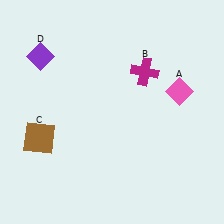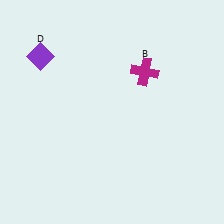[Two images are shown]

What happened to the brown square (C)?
The brown square (C) was removed in Image 2. It was in the bottom-left area of Image 1.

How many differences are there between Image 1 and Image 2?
There are 2 differences between the two images.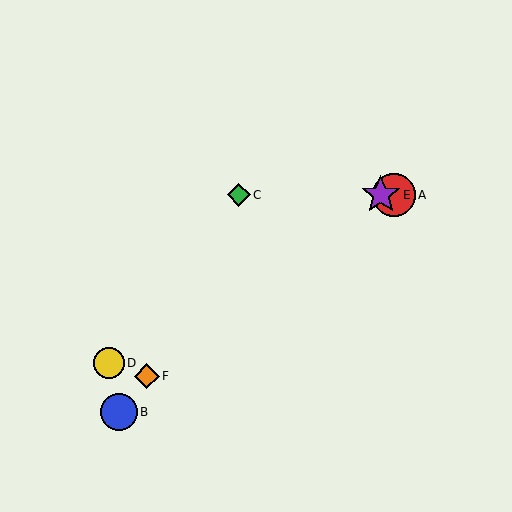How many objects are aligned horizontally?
3 objects (A, C, E) are aligned horizontally.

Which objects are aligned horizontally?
Objects A, C, E are aligned horizontally.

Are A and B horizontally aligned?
No, A is at y≈195 and B is at y≈412.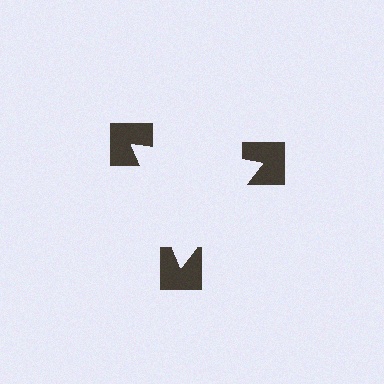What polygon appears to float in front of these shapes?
An illusory triangle — its edges are inferred from the aligned wedge cuts in the notched squares, not physically drawn.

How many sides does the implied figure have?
3 sides.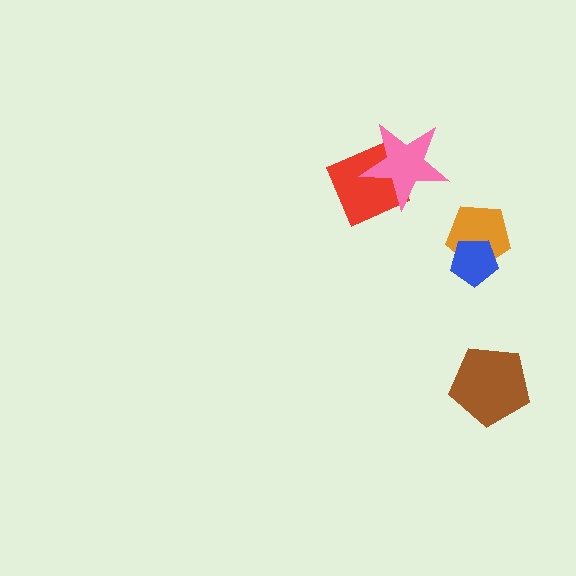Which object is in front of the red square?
The pink star is in front of the red square.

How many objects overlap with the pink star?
1 object overlaps with the pink star.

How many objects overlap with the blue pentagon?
1 object overlaps with the blue pentagon.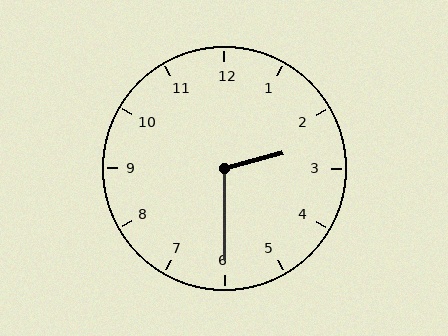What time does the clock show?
2:30.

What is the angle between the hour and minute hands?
Approximately 105 degrees.